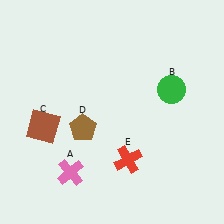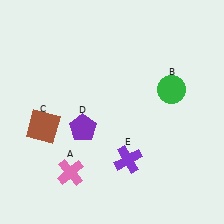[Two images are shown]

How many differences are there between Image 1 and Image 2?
There are 2 differences between the two images.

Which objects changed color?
D changed from brown to purple. E changed from red to purple.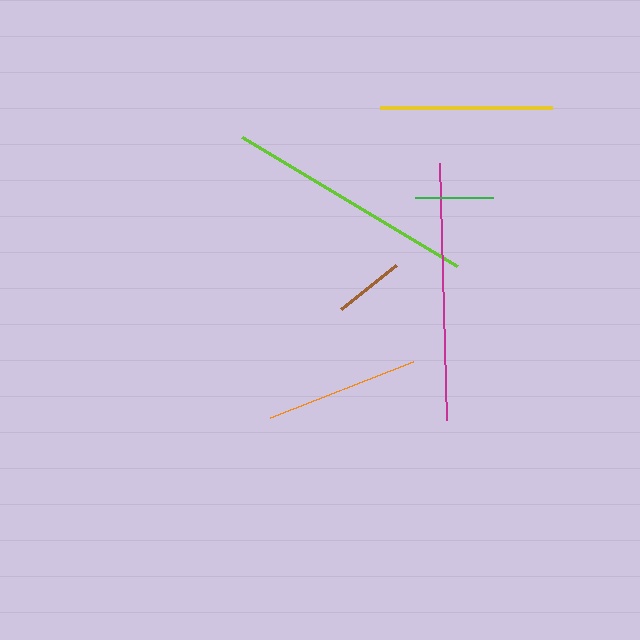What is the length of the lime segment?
The lime segment is approximately 250 pixels long.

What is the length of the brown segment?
The brown segment is approximately 70 pixels long.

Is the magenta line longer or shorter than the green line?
The magenta line is longer than the green line.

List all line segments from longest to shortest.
From longest to shortest: magenta, lime, yellow, orange, green, brown.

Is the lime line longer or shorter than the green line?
The lime line is longer than the green line.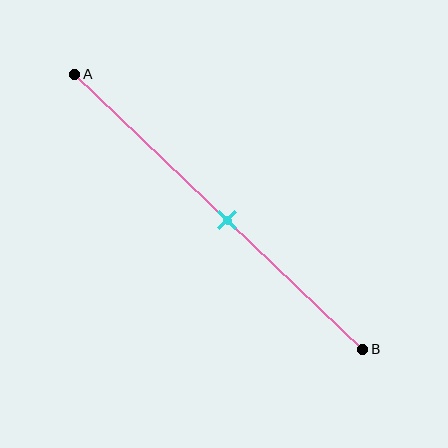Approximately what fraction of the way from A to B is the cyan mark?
The cyan mark is approximately 55% of the way from A to B.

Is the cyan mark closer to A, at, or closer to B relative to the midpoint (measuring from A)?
The cyan mark is closer to point B than the midpoint of segment AB.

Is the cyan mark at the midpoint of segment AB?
No, the mark is at about 55% from A, not at the 50% midpoint.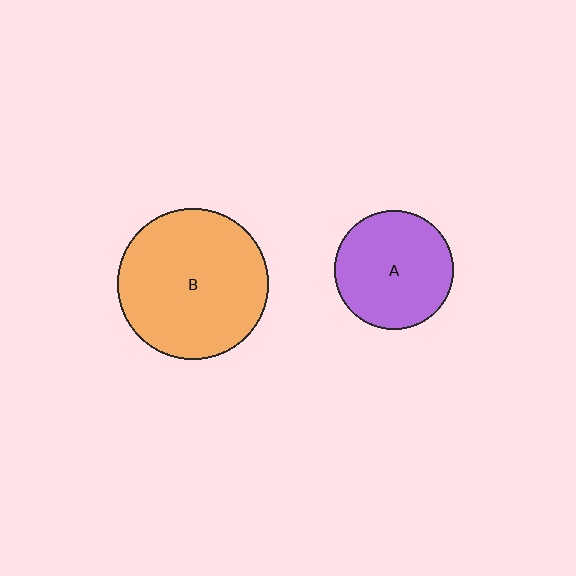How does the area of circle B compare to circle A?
Approximately 1.6 times.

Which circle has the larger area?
Circle B (orange).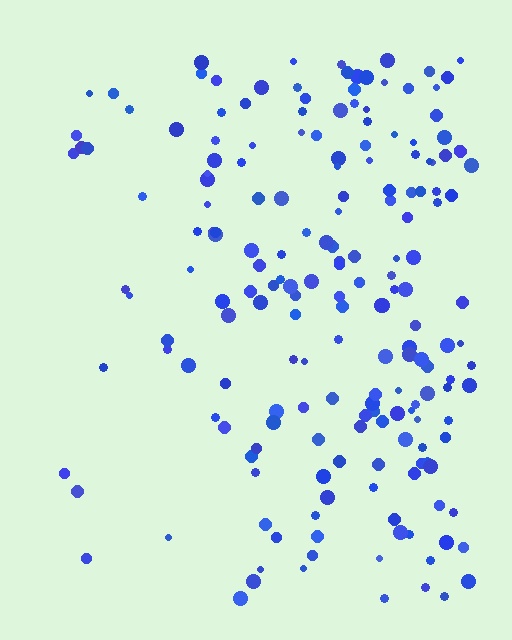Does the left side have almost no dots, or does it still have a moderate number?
Still a moderate number, just noticeably fewer than the right.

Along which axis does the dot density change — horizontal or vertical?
Horizontal.